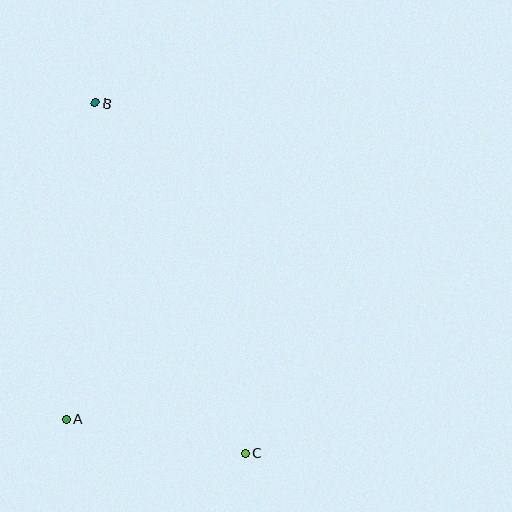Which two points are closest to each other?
Points A and C are closest to each other.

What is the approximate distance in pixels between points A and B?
The distance between A and B is approximately 317 pixels.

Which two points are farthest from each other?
Points B and C are farthest from each other.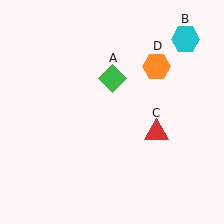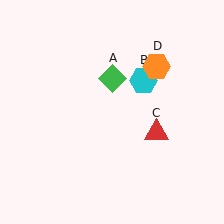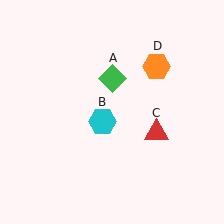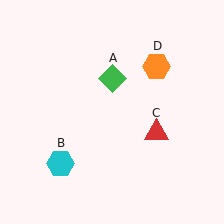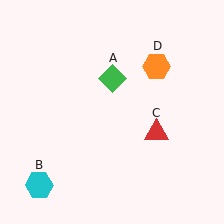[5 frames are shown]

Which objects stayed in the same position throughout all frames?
Green diamond (object A) and red triangle (object C) and orange hexagon (object D) remained stationary.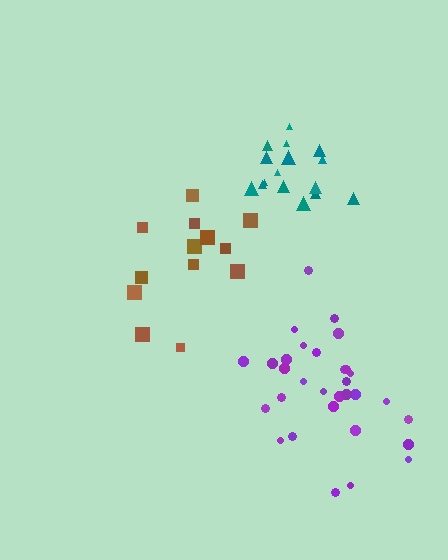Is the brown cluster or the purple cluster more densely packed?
Purple.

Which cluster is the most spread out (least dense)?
Brown.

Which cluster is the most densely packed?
Teal.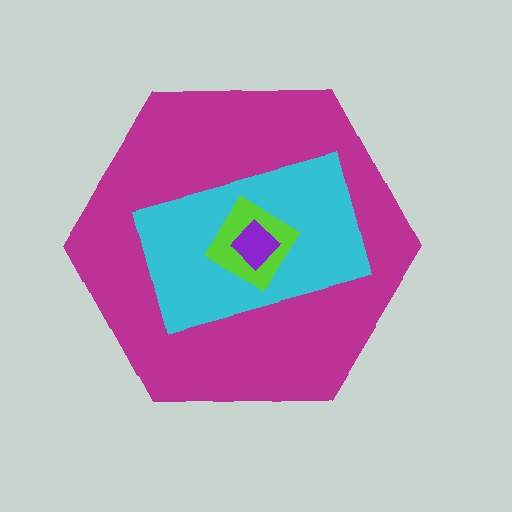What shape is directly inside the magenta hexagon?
The cyan rectangle.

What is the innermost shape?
The purple diamond.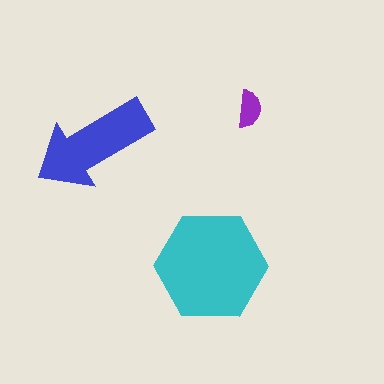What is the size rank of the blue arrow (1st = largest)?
2nd.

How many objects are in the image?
There are 3 objects in the image.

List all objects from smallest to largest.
The purple semicircle, the blue arrow, the cyan hexagon.